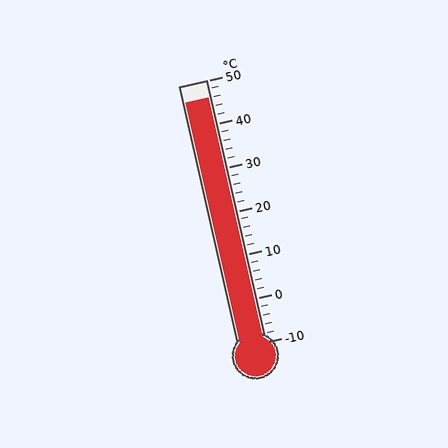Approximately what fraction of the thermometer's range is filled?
The thermometer is filled to approximately 95% of its range.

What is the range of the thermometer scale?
The thermometer scale ranges from -10°C to 50°C.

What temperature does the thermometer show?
The thermometer shows approximately 46°C.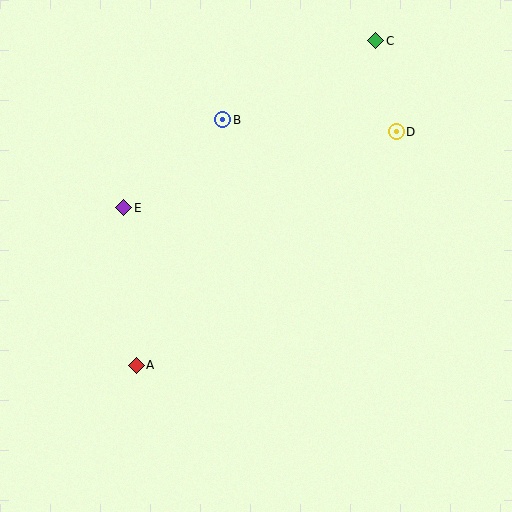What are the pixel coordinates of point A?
Point A is at (136, 365).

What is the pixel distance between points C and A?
The distance between C and A is 403 pixels.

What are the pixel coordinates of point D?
Point D is at (396, 132).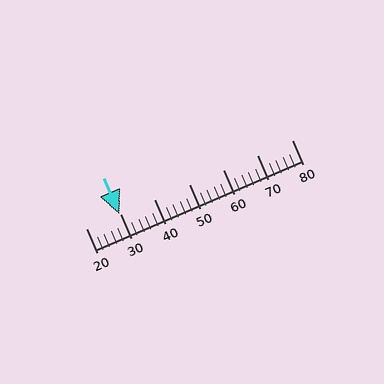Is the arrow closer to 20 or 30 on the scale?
The arrow is closer to 30.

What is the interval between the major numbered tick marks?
The major tick marks are spaced 10 units apart.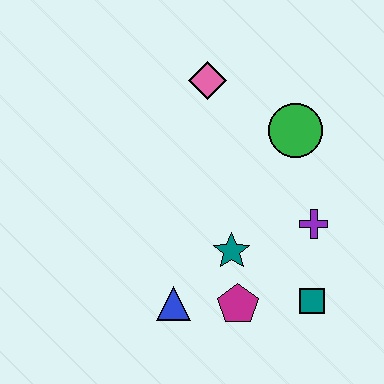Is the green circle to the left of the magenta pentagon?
No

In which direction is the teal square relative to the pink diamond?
The teal square is below the pink diamond.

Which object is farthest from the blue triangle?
The pink diamond is farthest from the blue triangle.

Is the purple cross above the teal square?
Yes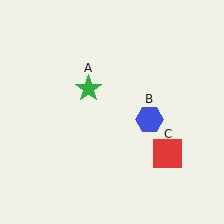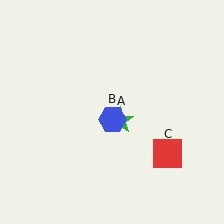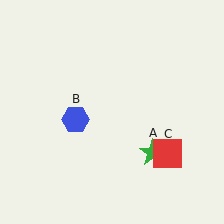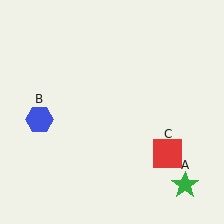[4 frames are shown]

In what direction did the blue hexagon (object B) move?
The blue hexagon (object B) moved left.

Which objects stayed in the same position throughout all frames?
Red square (object C) remained stationary.